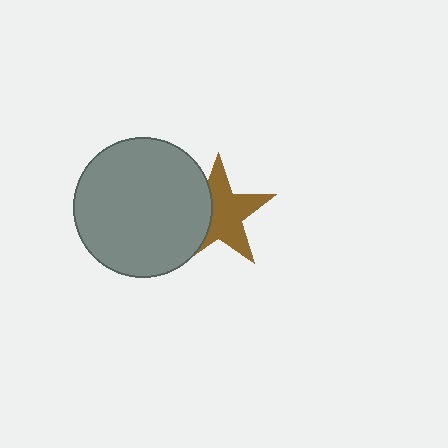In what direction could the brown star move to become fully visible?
The brown star could move right. That would shift it out from behind the gray circle entirely.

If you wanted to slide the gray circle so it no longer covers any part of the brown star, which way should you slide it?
Slide it left — that is the most direct way to separate the two shapes.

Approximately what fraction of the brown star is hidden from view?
Roughly 35% of the brown star is hidden behind the gray circle.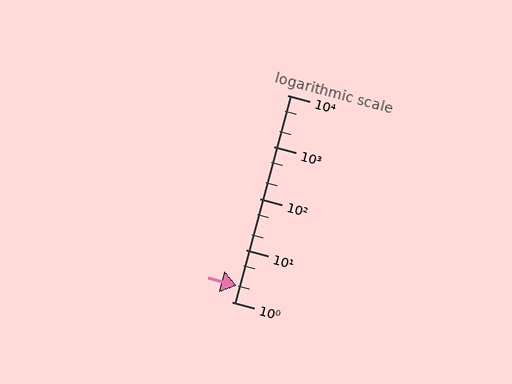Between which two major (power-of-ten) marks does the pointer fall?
The pointer is between 1 and 10.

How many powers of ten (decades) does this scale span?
The scale spans 4 decades, from 1 to 10000.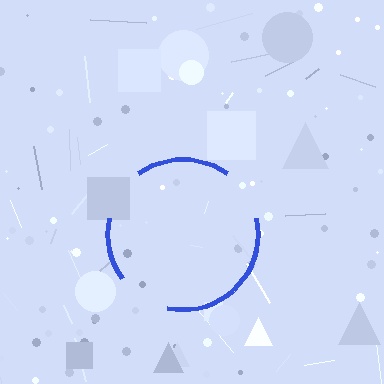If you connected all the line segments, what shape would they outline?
They would outline a circle.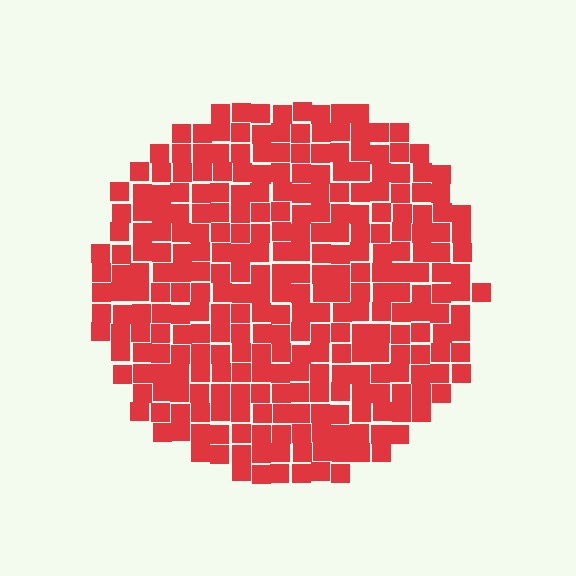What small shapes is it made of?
It is made of small squares.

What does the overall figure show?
The overall figure shows a circle.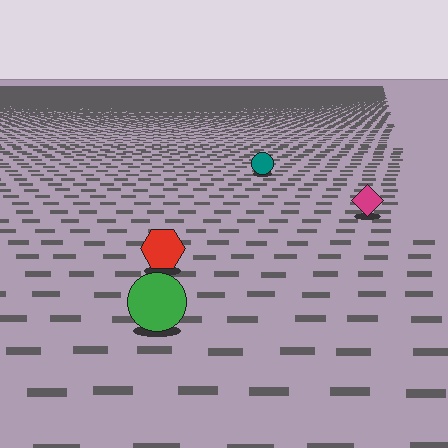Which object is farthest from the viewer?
The teal circle is farthest from the viewer. It appears smaller and the ground texture around it is denser.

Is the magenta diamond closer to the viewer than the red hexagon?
No. The red hexagon is closer — you can tell from the texture gradient: the ground texture is coarser near it.